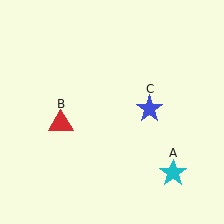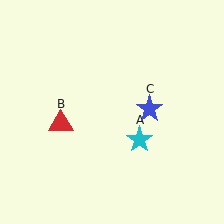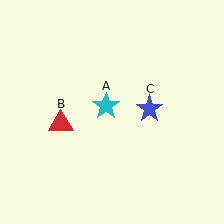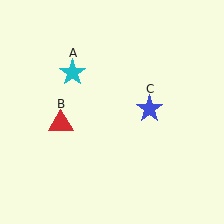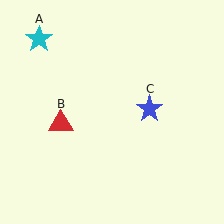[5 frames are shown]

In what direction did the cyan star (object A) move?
The cyan star (object A) moved up and to the left.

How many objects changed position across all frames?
1 object changed position: cyan star (object A).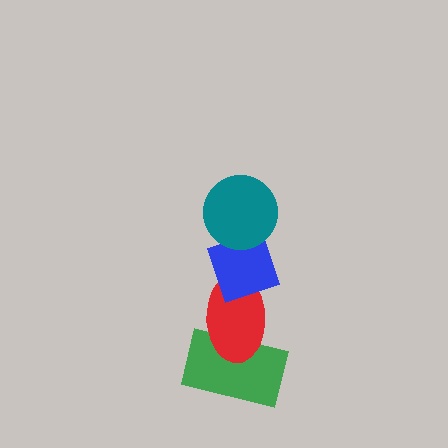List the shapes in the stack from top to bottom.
From top to bottom: the teal circle, the blue diamond, the red ellipse, the green rectangle.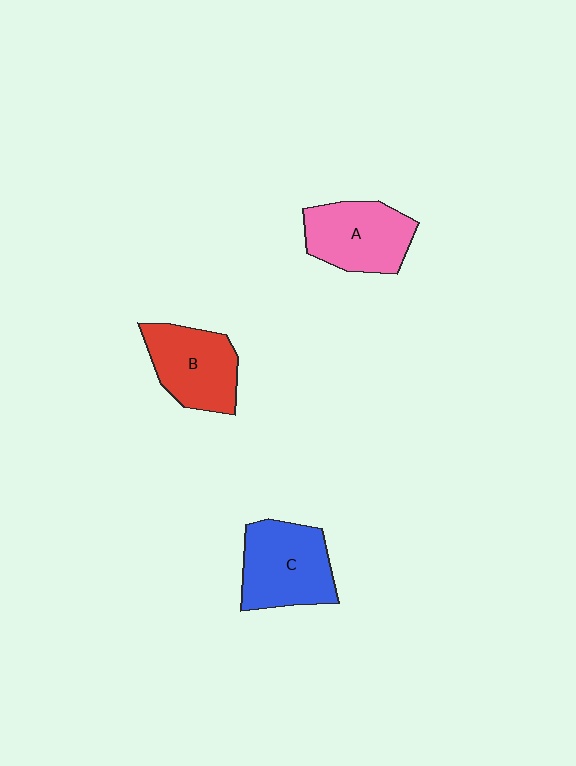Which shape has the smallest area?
Shape B (red).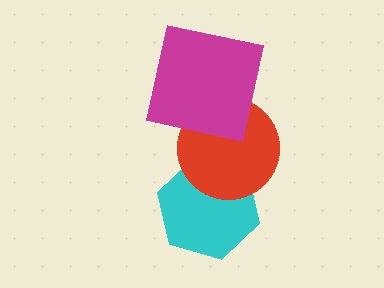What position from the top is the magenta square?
The magenta square is 1st from the top.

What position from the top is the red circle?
The red circle is 2nd from the top.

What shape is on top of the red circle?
The magenta square is on top of the red circle.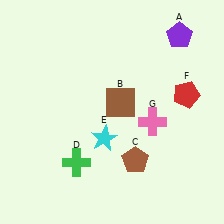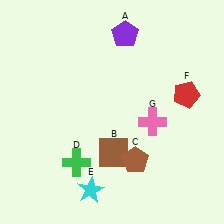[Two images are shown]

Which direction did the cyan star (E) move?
The cyan star (E) moved down.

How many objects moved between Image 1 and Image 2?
3 objects moved between the two images.